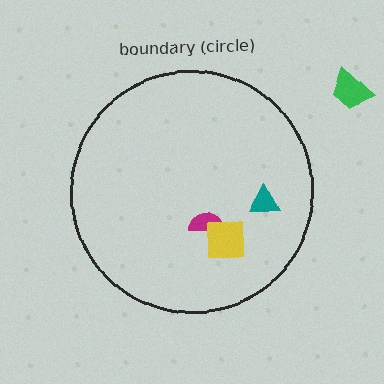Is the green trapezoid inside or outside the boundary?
Outside.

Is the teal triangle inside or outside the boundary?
Inside.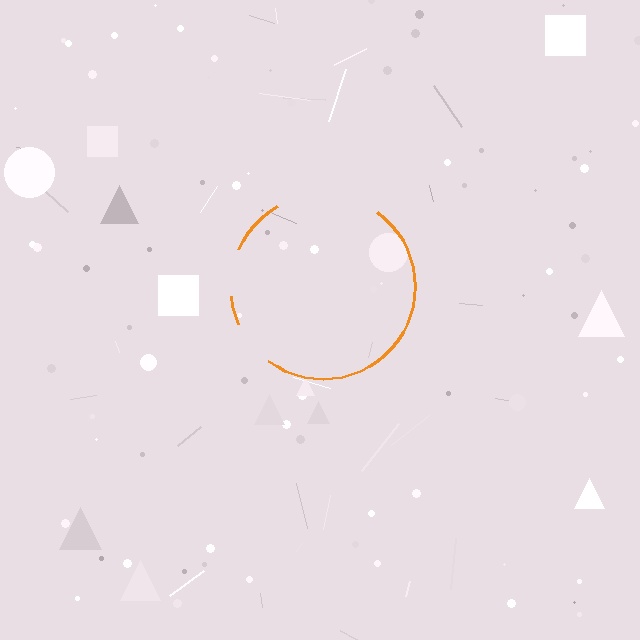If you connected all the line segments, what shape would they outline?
They would outline a circle.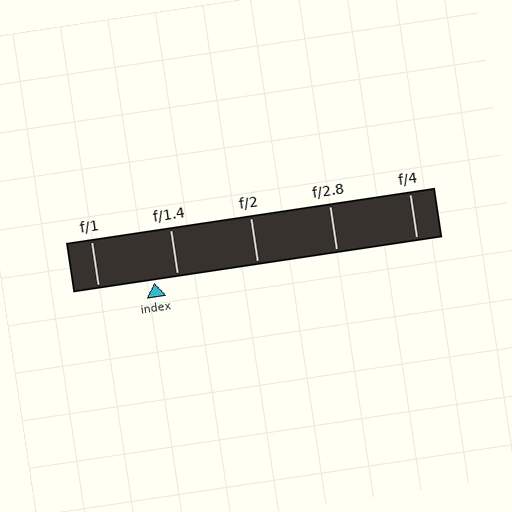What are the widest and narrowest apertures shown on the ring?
The widest aperture shown is f/1 and the narrowest is f/4.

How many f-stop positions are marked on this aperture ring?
There are 5 f-stop positions marked.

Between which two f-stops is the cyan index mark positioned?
The index mark is between f/1 and f/1.4.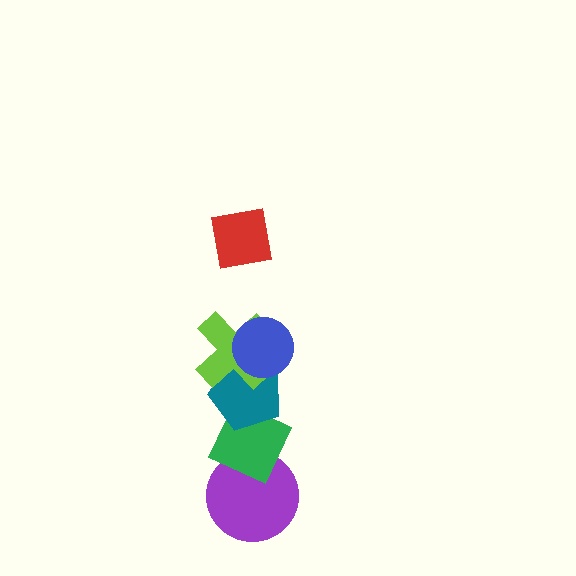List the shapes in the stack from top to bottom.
From top to bottom: the red square, the blue circle, the lime cross, the teal pentagon, the green diamond, the purple circle.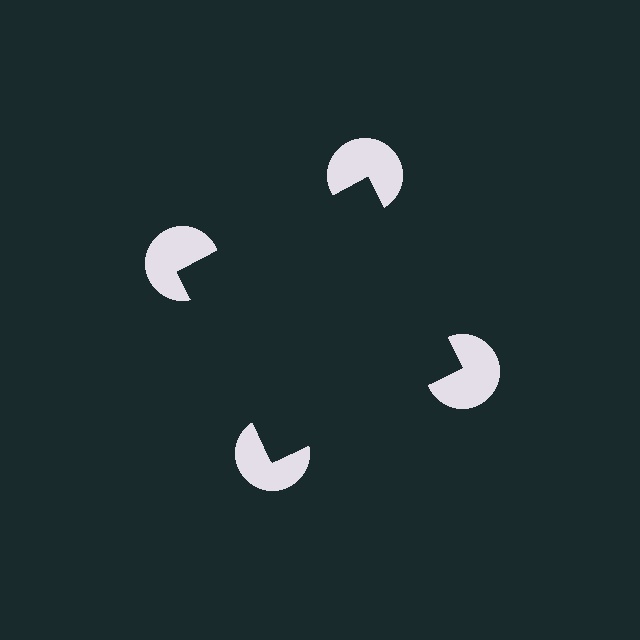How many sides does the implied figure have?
4 sides.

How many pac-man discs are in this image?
There are 4 — one at each vertex of the illusory square.